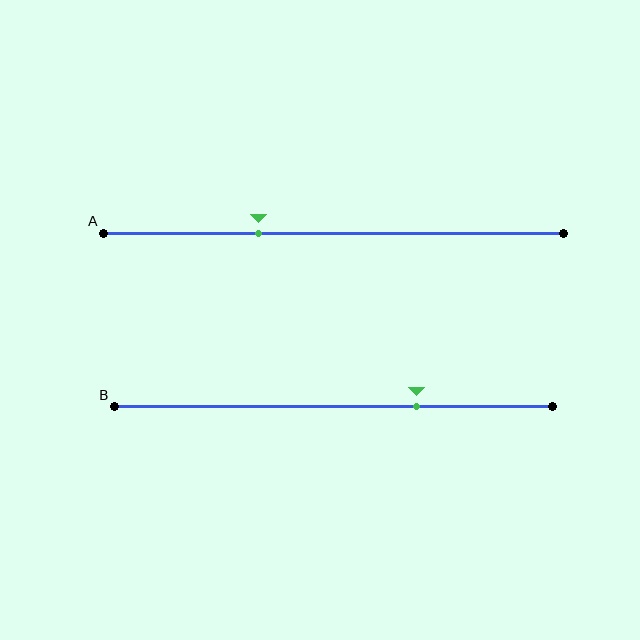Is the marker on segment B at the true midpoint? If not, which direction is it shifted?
No, the marker on segment B is shifted to the right by about 19% of the segment length.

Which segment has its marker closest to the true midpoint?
Segment A has its marker closest to the true midpoint.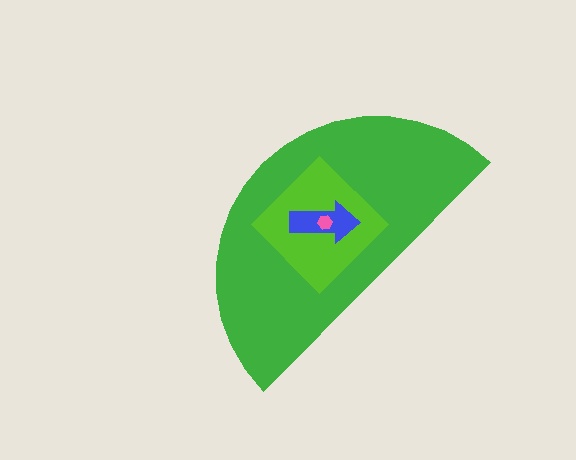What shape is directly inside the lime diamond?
The blue arrow.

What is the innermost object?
The pink hexagon.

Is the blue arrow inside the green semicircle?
Yes.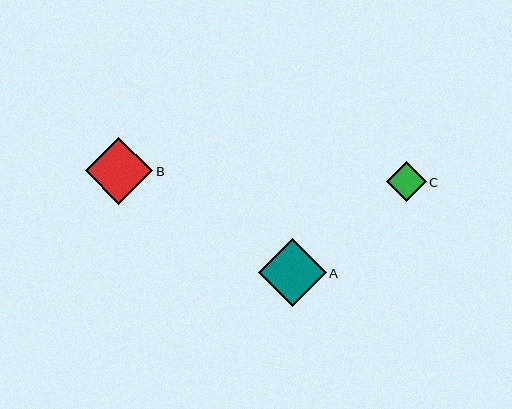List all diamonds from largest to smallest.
From largest to smallest: B, A, C.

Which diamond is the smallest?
Diamond C is the smallest with a size of approximately 40 pixels.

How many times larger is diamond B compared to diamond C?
Diamond B is approximately 1.7 times the size of diamond C.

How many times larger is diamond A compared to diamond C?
Diamond A is approximately 1.7 times the size of diamond C.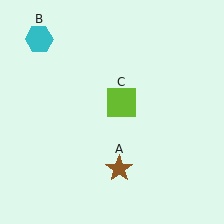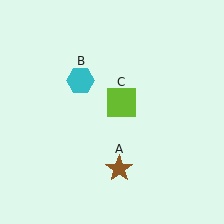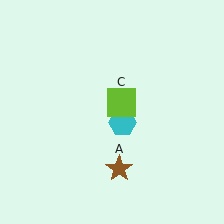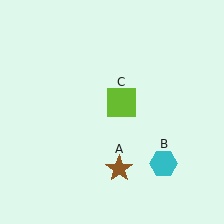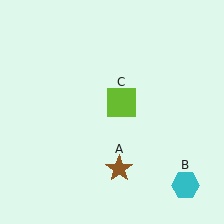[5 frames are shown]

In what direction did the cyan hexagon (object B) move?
The cyan hexagon (object B) moved down and to the right.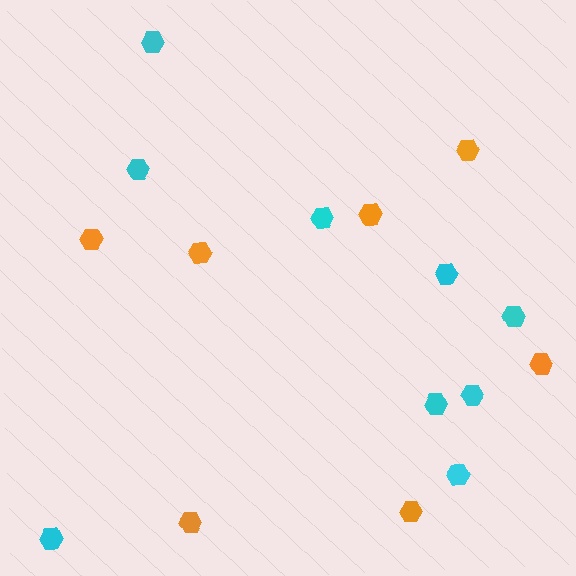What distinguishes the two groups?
There are 2 groups: one group of orange hexagons (7) and one group of cyan hexagons (9).